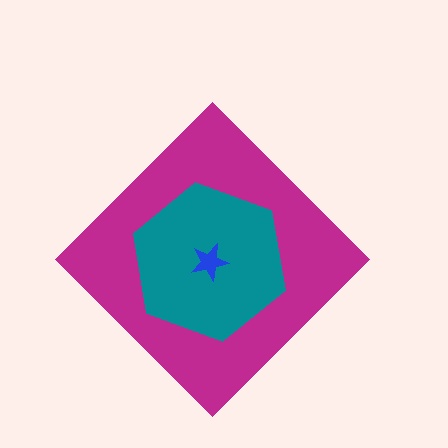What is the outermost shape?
The magenta diamond.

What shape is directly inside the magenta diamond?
The teal hexagon.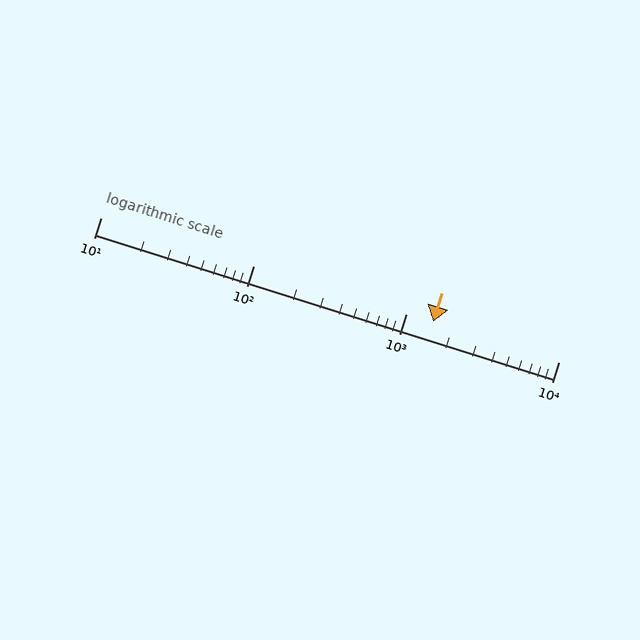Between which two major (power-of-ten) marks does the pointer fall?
The pointer is between 1000 and 10000.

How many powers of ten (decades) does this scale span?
The scale spans 3 decades, from 10 to 10000.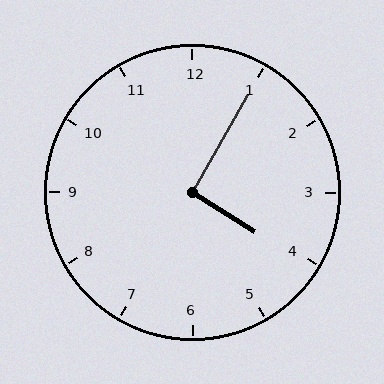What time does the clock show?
4:05.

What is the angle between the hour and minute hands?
Approximately 92 degrees.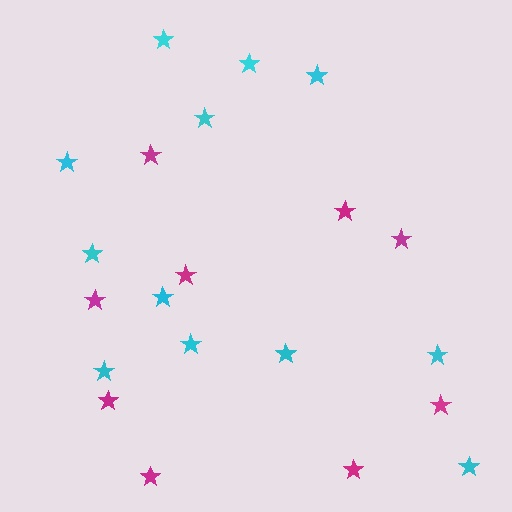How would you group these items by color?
There are 2 groups: one group of cyan stars (12) and one group of magenta stars (9).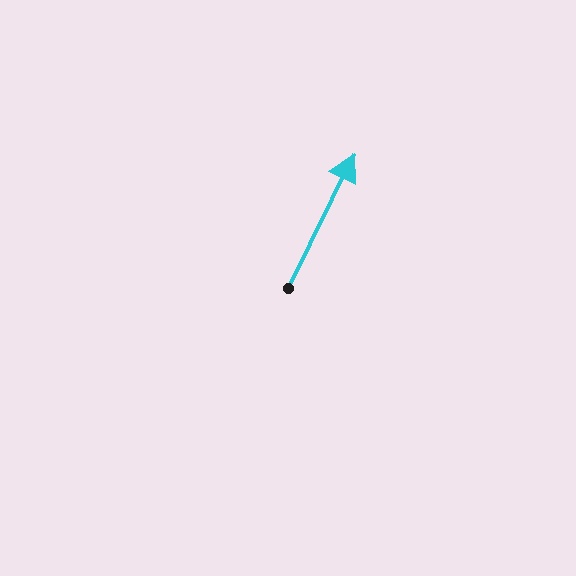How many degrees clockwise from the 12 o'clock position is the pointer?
Approximately 26 degrees.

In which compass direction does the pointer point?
Northeast.